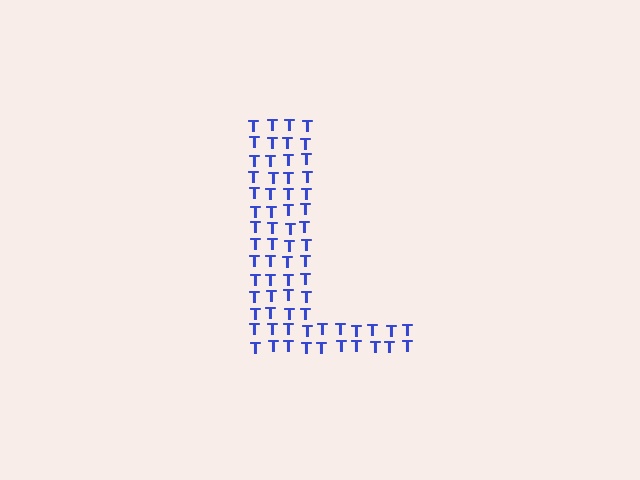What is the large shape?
The large shape is the letter L.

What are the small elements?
The small elements are letter T's.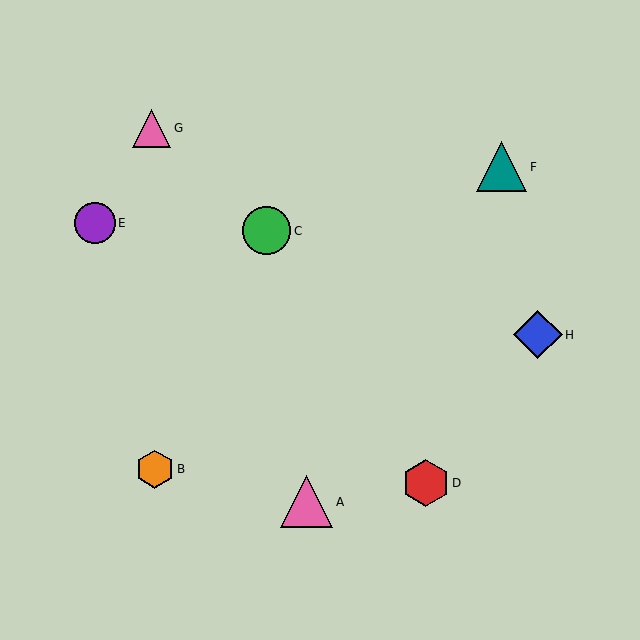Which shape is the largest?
The pink triangle (labeled A) is the largest.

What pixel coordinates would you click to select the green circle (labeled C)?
Click at (267, 231) to select the green circle C.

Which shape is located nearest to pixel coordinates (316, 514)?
The pink triangle (labeled A) at (307, 502) is nearest to that location.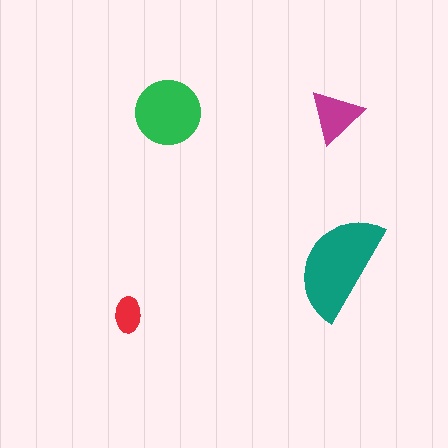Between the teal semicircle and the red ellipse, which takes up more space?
The teal semicircle.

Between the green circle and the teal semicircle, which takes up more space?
The teal semicircle.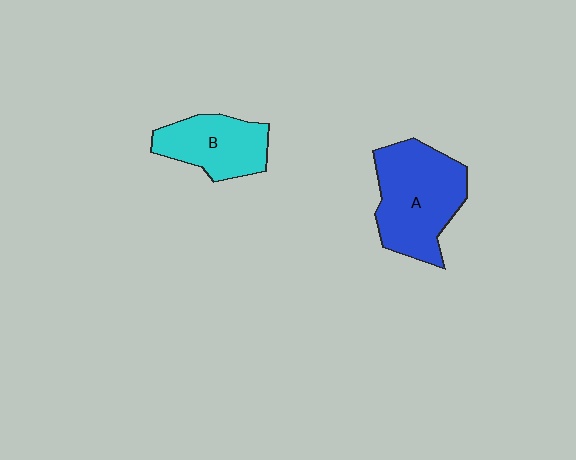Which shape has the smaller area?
Shape B (cyan).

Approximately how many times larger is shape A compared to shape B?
Approximately 1.5 times.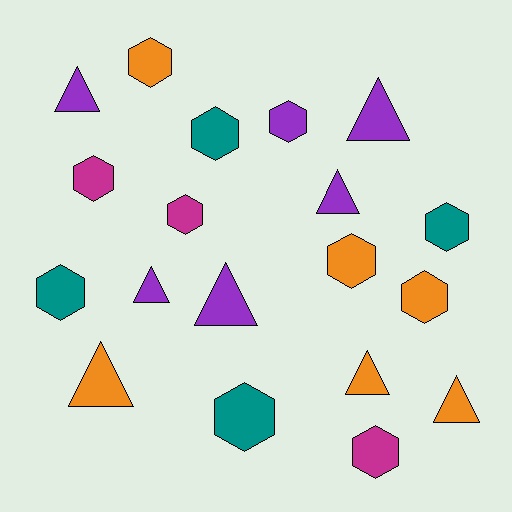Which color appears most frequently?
Orange, with 6 objects.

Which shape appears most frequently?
Hexagon, with 11 objects.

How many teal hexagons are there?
There are 4 teal hexagons.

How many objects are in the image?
There are 19 objects.